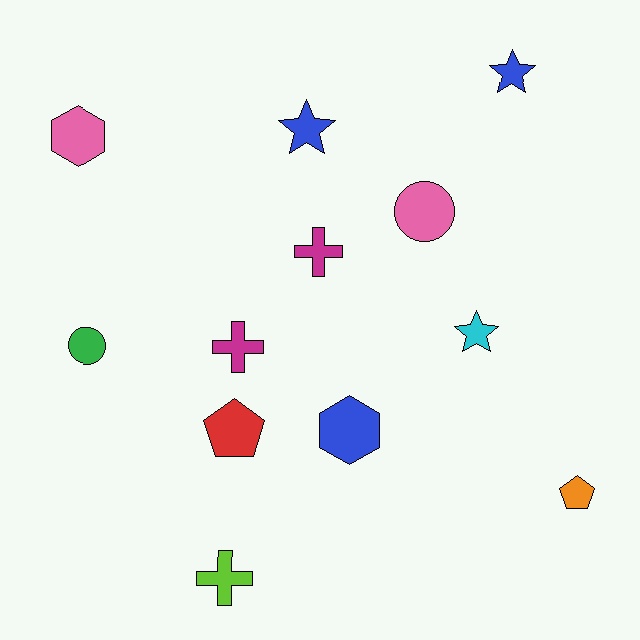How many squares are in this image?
There are no squares.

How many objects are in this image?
There are 12 objects.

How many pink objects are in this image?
There are 2 pink objects.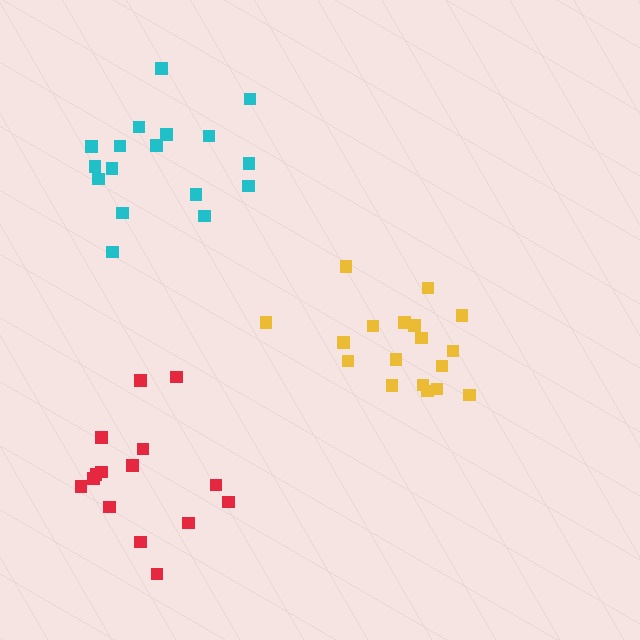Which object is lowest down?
The red cluster is bottommost.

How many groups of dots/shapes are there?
There are 3 groups.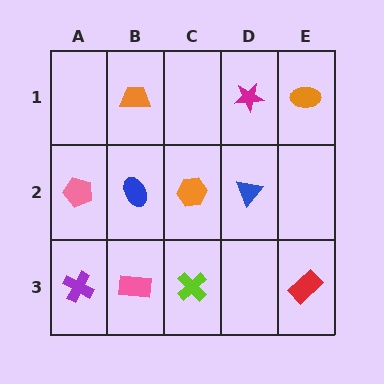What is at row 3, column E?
A red rectangle.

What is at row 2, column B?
A blue ellipse.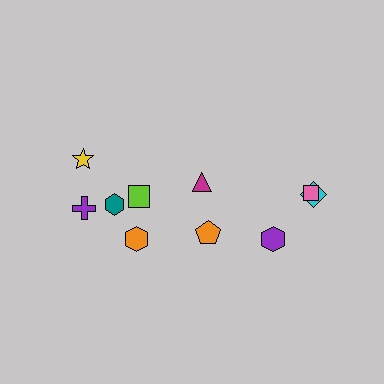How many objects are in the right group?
There are 4 objects.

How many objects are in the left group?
There are 6 objects.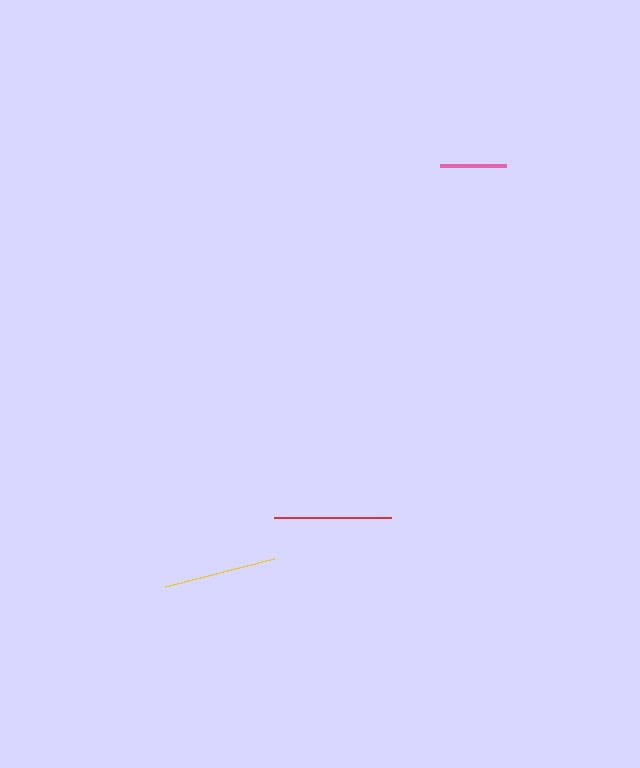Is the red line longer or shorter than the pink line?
The red line is longer than the pink line.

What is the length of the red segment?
The red segment is approximately 117 pixels long.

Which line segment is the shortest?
The pink line is the shortest at approximately 66 pixels.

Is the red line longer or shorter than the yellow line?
The red line is longer than the yellow line.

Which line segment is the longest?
The red line is the longest at approximately 117 pixels.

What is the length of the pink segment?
The pink segment is approximately 66 pixels long.